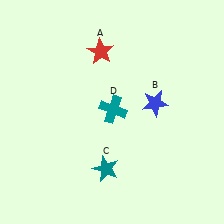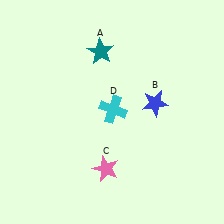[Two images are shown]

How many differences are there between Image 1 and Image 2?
There are 3 differences between the two images.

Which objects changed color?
A changed from red to teal. C changed from teal to pink. D changed from teal to cyan.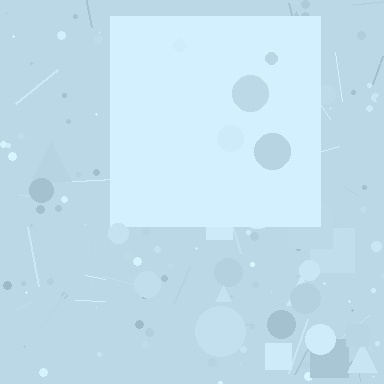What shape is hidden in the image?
A square is hidden in the image.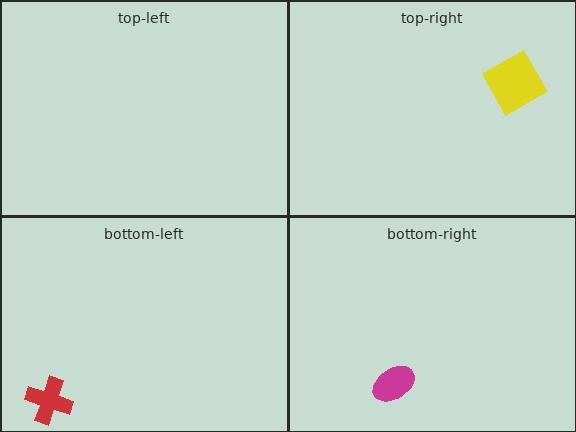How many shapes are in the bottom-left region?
1.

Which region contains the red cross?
The bottom-left region.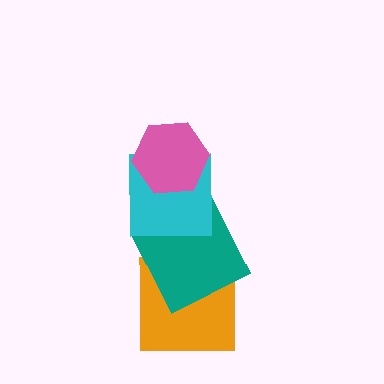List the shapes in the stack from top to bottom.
From top to bottom: the pink hexagon, the cyan square, the teal square, the orange square.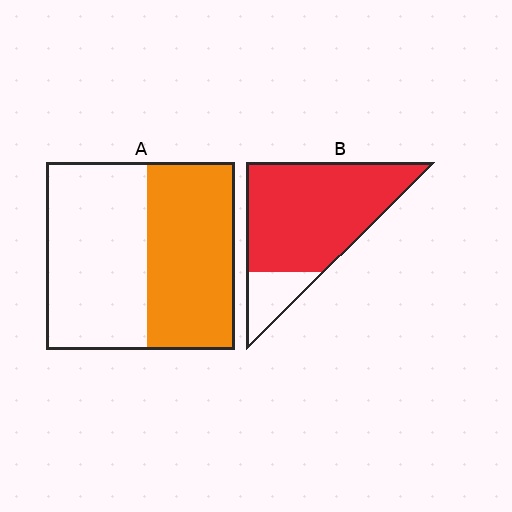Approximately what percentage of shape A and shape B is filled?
A is approximately 45% and B is approximately 85%.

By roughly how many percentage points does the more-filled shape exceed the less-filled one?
By roughly 35 percentage points (B over A).